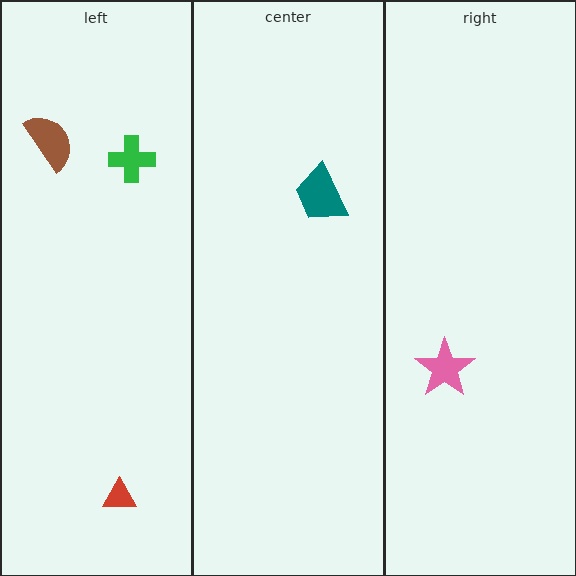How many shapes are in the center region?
1.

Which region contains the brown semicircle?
The left region.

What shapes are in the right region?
The pink star.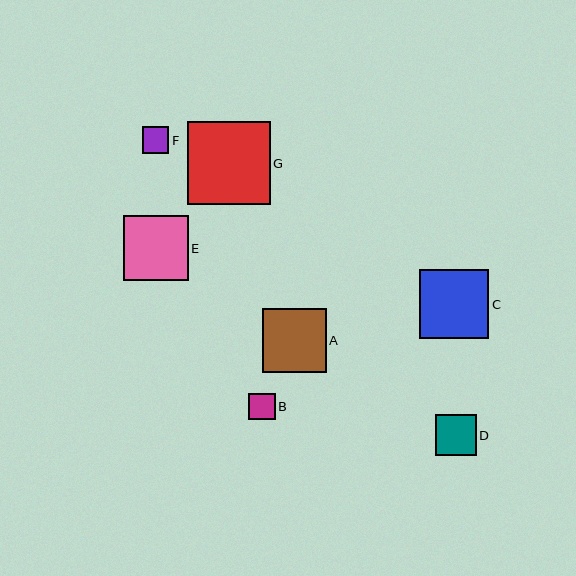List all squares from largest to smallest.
From largest to smallest: G, C, E, A, D, F, B.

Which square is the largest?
Square G is the largest with a size of approximately 83 pixels.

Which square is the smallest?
Square B is the smallest with a size of approximately 26 pixels.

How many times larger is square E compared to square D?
Square E is approximately 1.6 times the size of square D.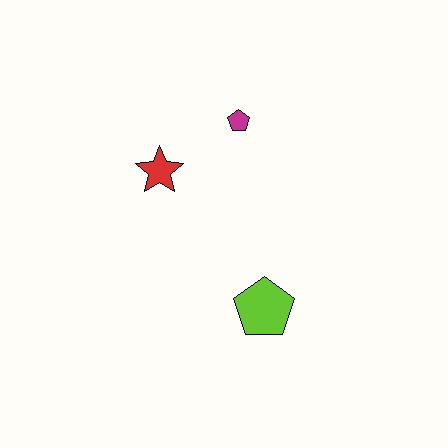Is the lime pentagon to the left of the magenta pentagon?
No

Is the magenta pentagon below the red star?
No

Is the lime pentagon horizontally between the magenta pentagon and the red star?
No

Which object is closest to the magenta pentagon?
The red star is closest to the magenta pentagon.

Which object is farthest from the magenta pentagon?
The lime pentagon is farthest from the magenta pentagon.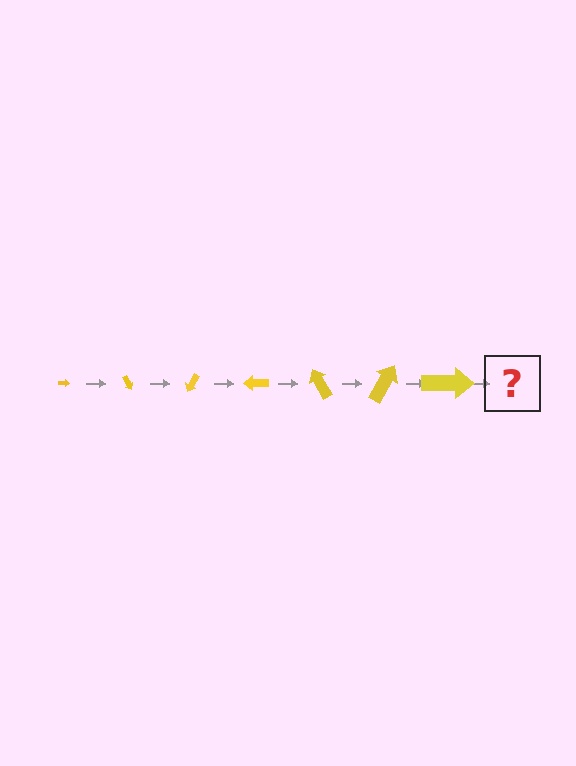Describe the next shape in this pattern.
It should be an arrow, larger than the previous one and rotated 420 degrees from the start.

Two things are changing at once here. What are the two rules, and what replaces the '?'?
The two rules are that the arrow grows larger each step and it rotates 60 degrees each step. The '?' should be an arrow, larger than the previous one and rotated 420 degrees from the start.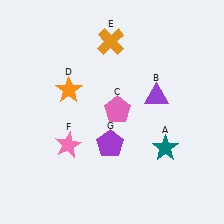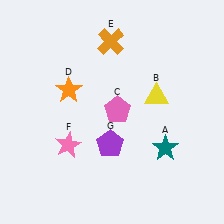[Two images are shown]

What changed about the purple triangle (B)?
In Image 1, B is purple. In Image 2, it changed to yellow.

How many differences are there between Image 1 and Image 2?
There is 1 difference between the two images.